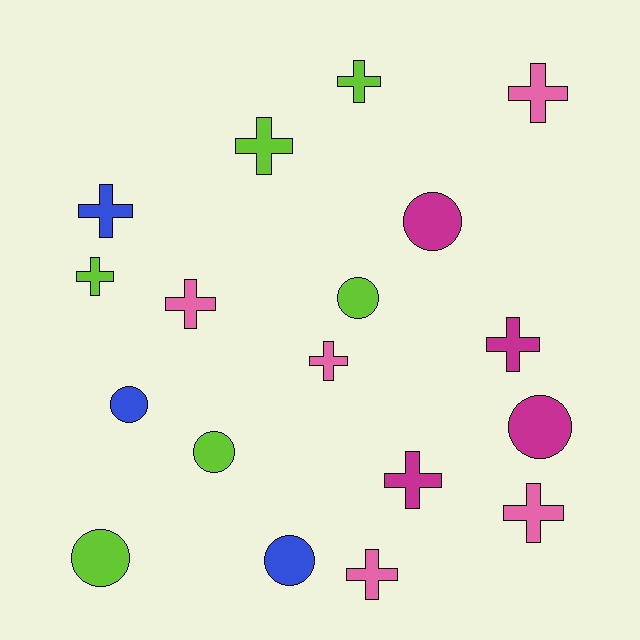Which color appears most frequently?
Lime, with 6 objects.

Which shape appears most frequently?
Cross, with 11 objects.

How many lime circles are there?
There are 3 lime circles.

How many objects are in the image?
There are 18 objects.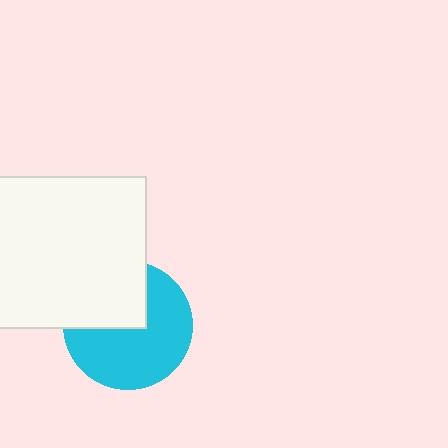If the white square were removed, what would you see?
You would see the complete cyan circle.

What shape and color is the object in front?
The object in front is a white square.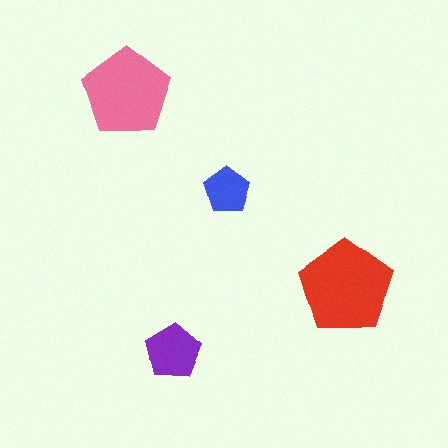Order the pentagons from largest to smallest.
the red one, the pink one, the purple one, the blue one.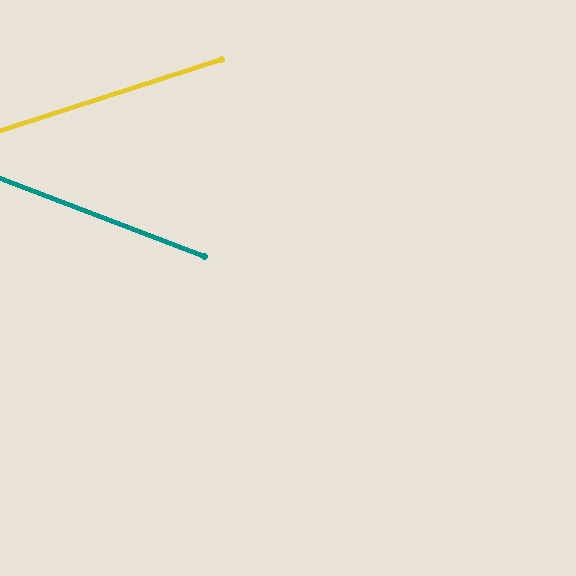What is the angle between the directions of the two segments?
Approximately 39 degrees.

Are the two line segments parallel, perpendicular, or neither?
Neither parallel nor perpendicular — they differ by about 39°.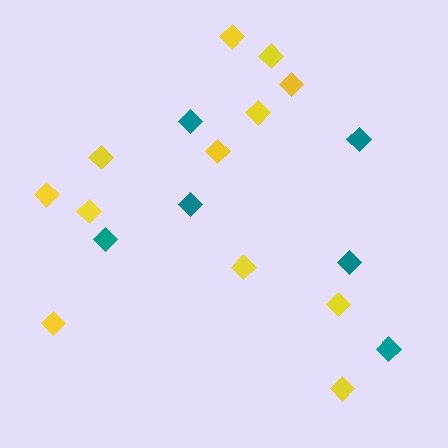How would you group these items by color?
There are 2 groups: one group of yellow diamonds (12) and one group of teal diamonds (6).